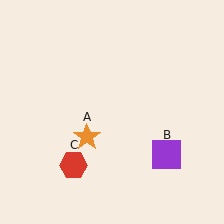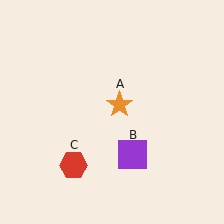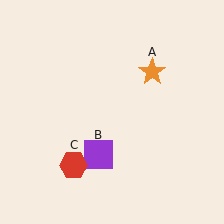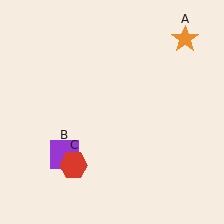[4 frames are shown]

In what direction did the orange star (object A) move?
The orange star (object A) moved up and to the right.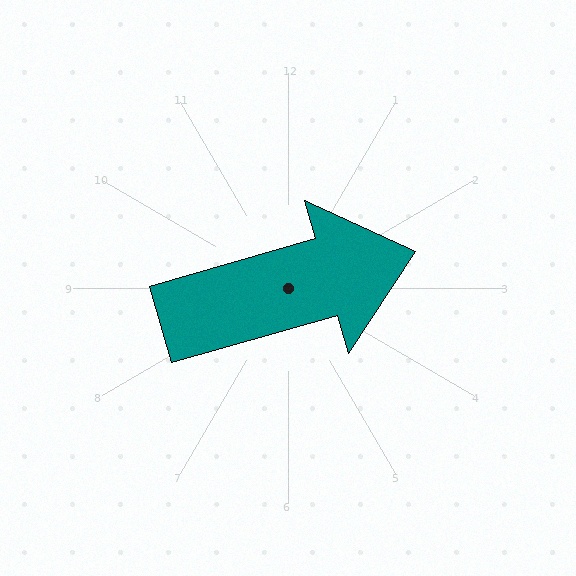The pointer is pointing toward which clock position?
Roughly 2 o'clock.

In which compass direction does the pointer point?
East.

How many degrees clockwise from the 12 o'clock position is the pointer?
Approximately 74 degrees.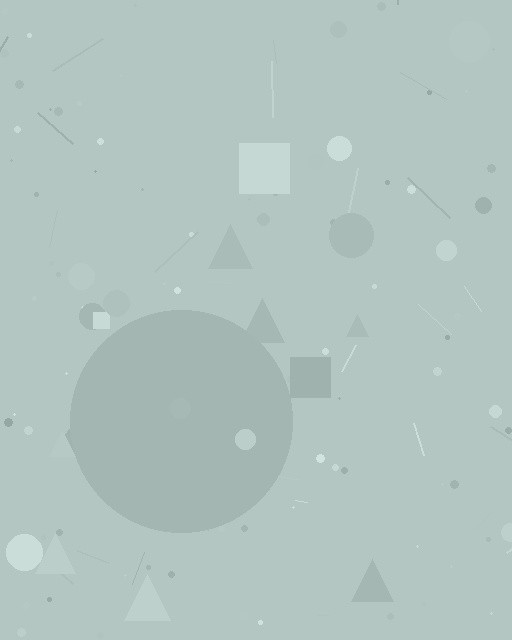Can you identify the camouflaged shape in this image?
The camouflaged shape is a circle.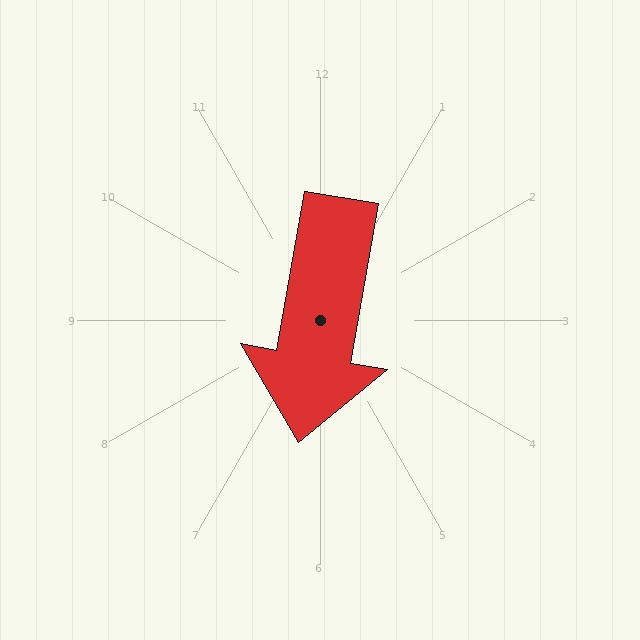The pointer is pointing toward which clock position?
Roughly 6 o'clock.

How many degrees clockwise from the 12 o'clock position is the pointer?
Approximately 190 degrees.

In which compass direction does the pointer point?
South.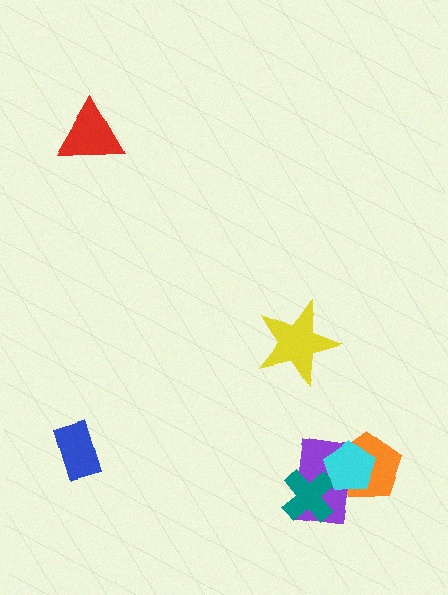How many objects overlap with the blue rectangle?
0 objects overlap with the blue rectangle.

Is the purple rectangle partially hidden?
Yes, it is partially covered by another shape.